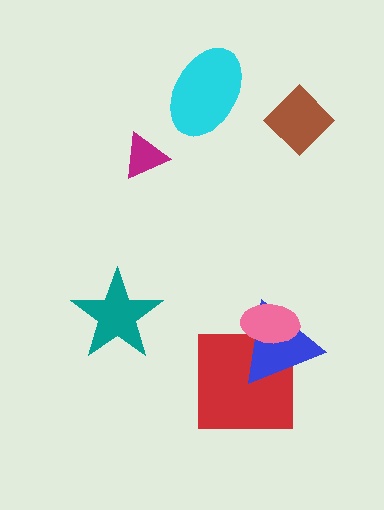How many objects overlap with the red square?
2 objects overlap with the red square.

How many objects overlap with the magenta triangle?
0 objects overlap with the magenta triangle.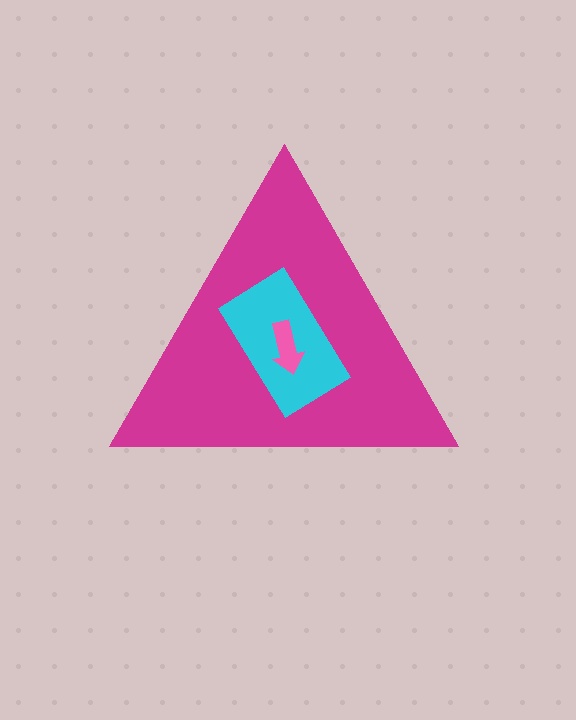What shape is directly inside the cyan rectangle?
The pink arrow.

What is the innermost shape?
The pink arrow.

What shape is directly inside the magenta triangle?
The cyan rectangle.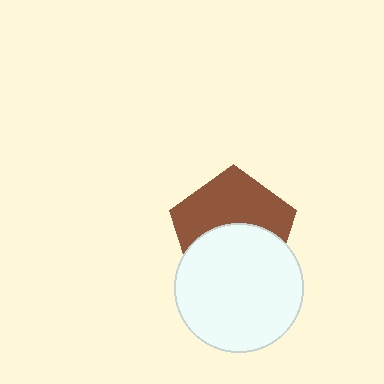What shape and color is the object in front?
The object in front is a white circle.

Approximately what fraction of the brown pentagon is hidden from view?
Roughly 48% of the brown pentagon is hidden behind the white circle.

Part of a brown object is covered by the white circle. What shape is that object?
It is a pentagon.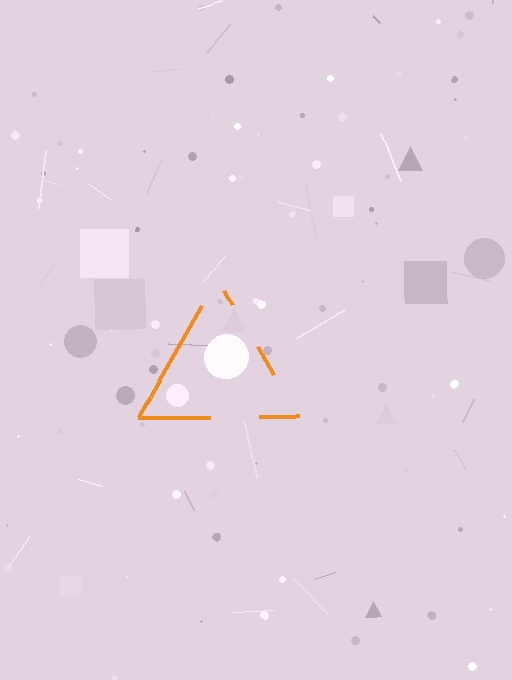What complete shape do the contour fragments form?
The contour fragments form a triangle.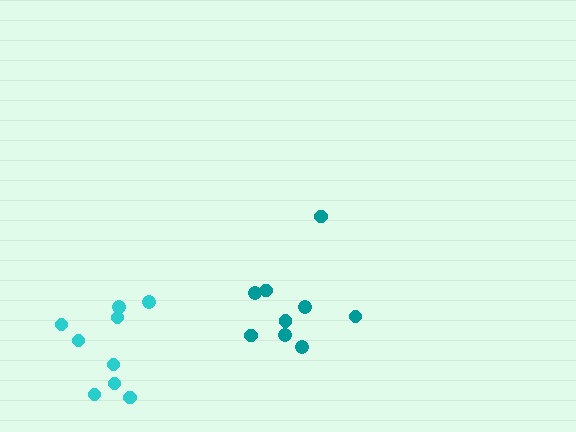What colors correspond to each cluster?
The clusters are colored: cyan, teal.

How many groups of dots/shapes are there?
There are 2 groups.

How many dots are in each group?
Group 1: 9 dots, Group 2: 9 dots (18 total).